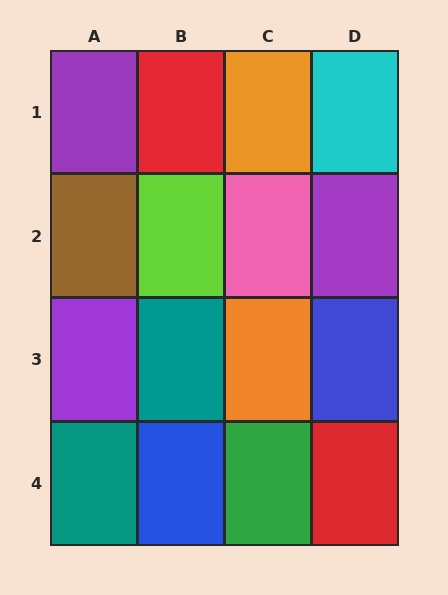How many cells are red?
2 cells are red.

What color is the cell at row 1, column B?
Red.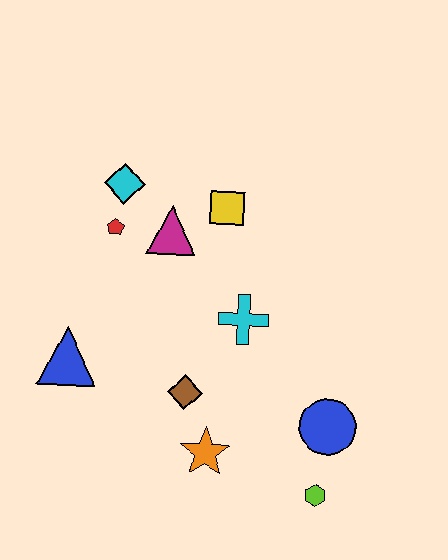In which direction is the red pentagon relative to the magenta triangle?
The red pentagon is to the left of the magenta triangle.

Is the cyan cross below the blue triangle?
No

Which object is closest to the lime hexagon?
The blue circle is closest to the lime hexagon.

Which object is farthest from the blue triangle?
The lime hexagon is farthest from the blue triangle.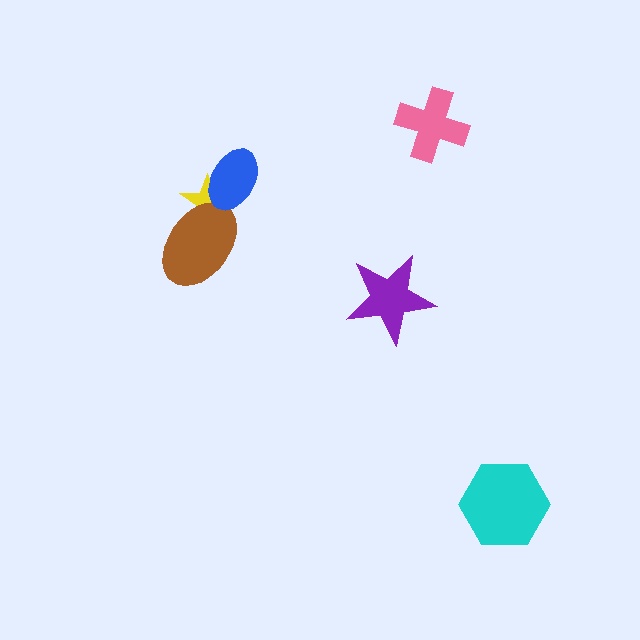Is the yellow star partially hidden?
Yes, it is partially covered by another shape.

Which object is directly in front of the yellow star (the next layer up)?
The brown ellipse is directly in front of the yellow star.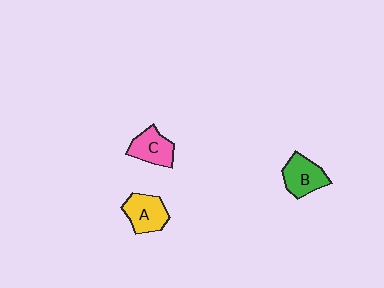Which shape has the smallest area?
Shape C (pink).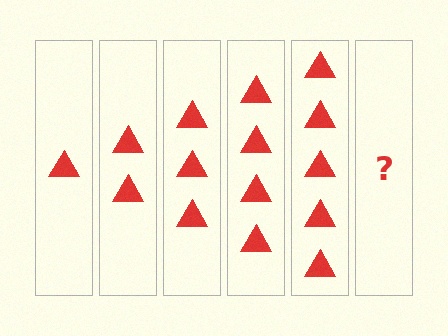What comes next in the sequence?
The next element should be 6 triangles.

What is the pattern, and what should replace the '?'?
The pattern is that each step adds one more triangle. The '?' should be 6 triangles.